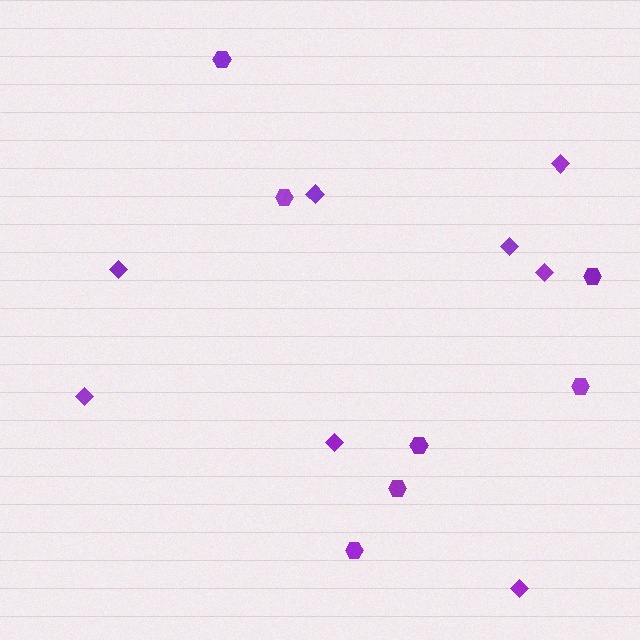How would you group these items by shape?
There are 2 groups: one group of hexagons (7) and one group of diamonds (8).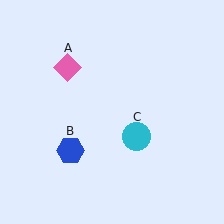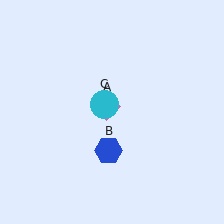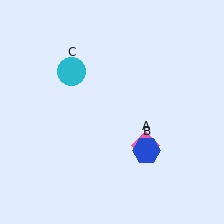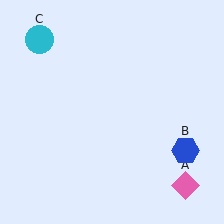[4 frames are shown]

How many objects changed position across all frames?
3 objects changed position: pink diamond (object A), blue hexagon (object B), cyan circle (object C).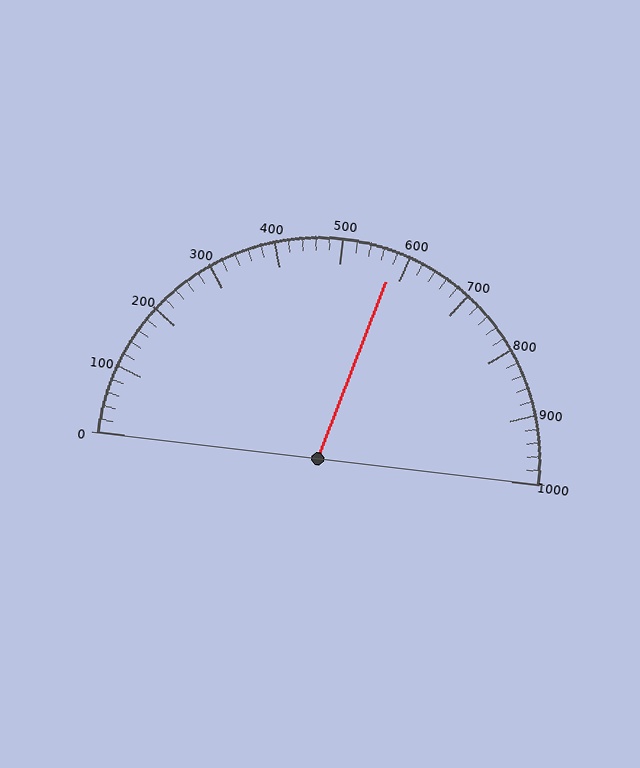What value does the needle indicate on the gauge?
The needle indicates approximately 580.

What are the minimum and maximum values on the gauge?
The gauge ranges from 0 to 1000.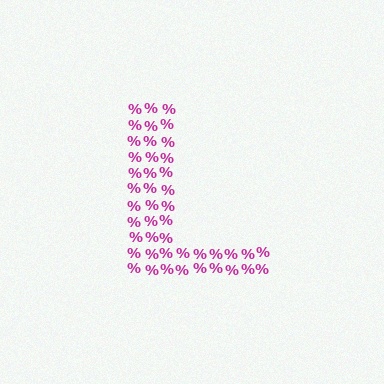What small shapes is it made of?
It is made of small percent signs.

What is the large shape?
The large shape is the letter L.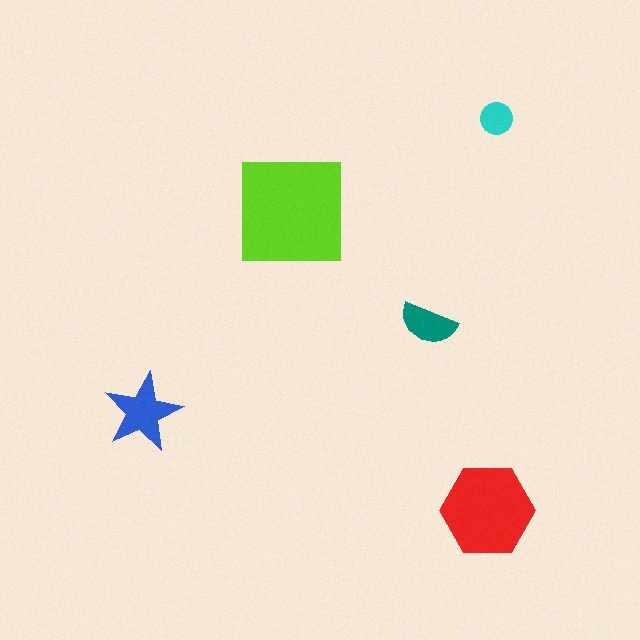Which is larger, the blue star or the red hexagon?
The red hexagon.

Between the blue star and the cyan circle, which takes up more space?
The blue star.